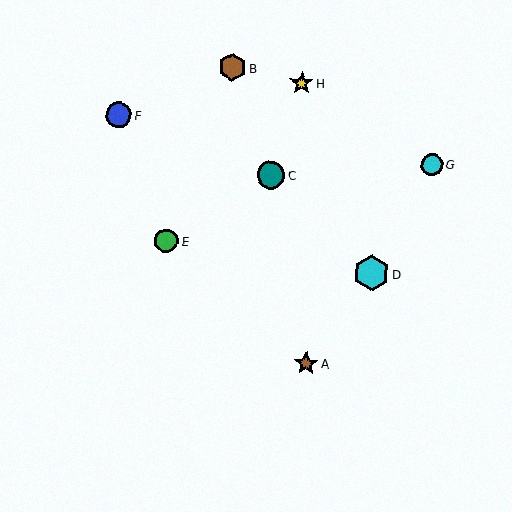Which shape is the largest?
The cyan hexagon (labeled D) is the largest.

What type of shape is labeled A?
Shape A is a brown star.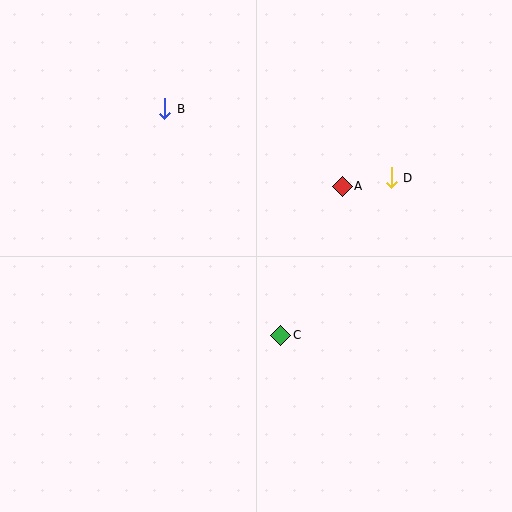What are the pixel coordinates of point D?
Point D is at (391, 178).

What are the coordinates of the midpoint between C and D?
The midpoint between C and D is at (336, 257).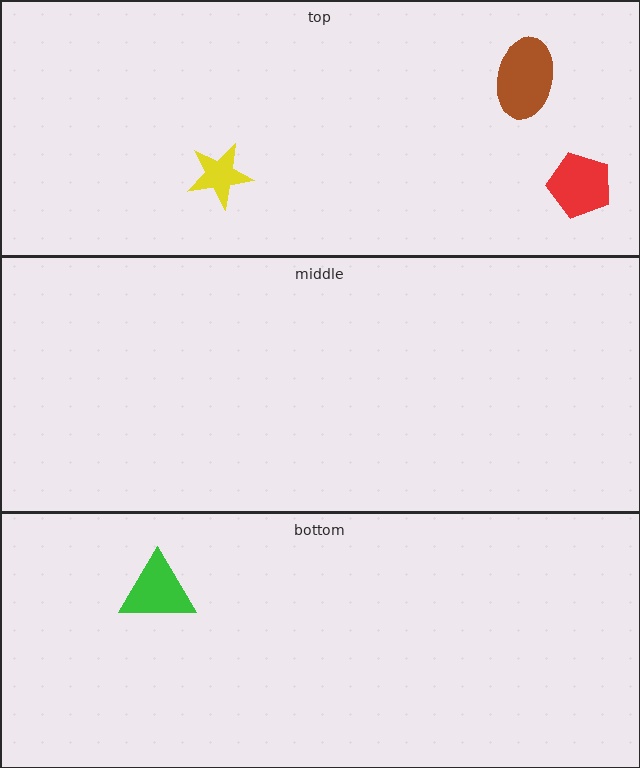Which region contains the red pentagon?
The top region.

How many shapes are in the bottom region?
1.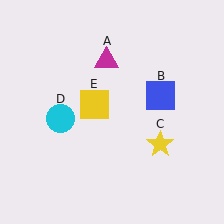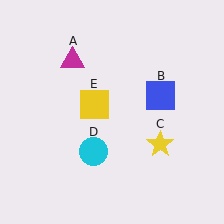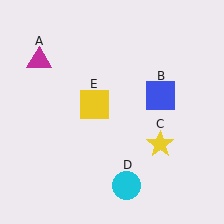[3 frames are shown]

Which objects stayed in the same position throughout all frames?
Blue square (object B) and yellow star (object C) and yellow square (object E) remained stationary.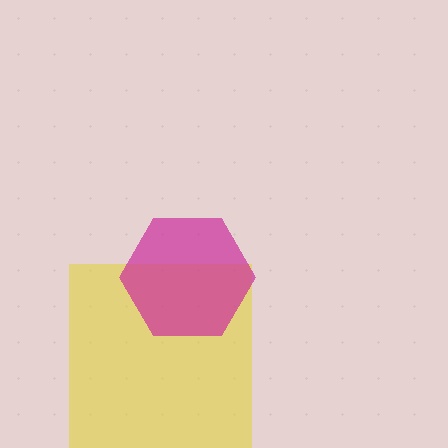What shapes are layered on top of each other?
The layered shapes are: a yellow square, a magenta hexagon.